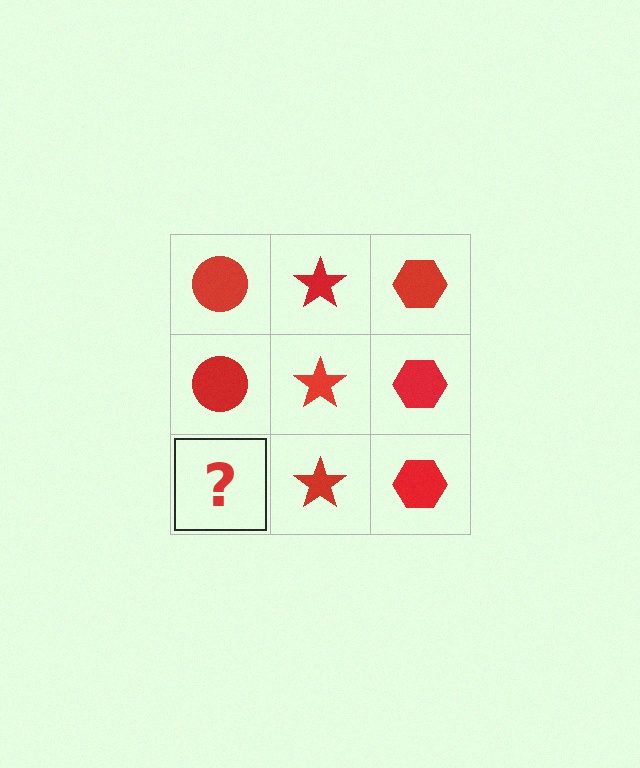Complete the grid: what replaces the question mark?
The question mark should be replaced with a red circle.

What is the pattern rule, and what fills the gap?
The rule is that each column has a consistent shape. The gap should be filled with a red circle.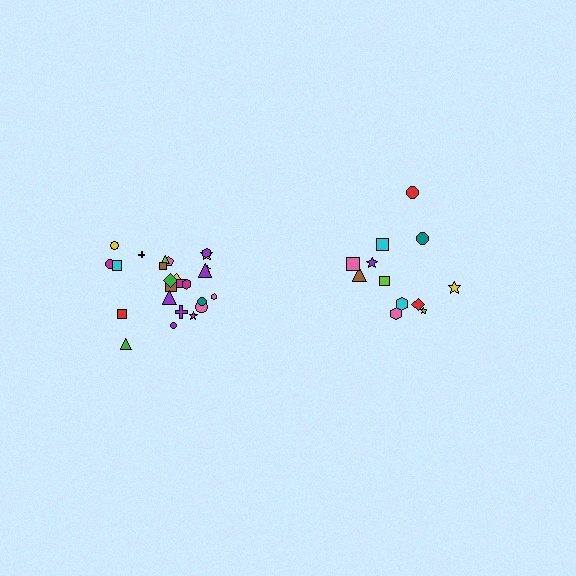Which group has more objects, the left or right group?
The left group.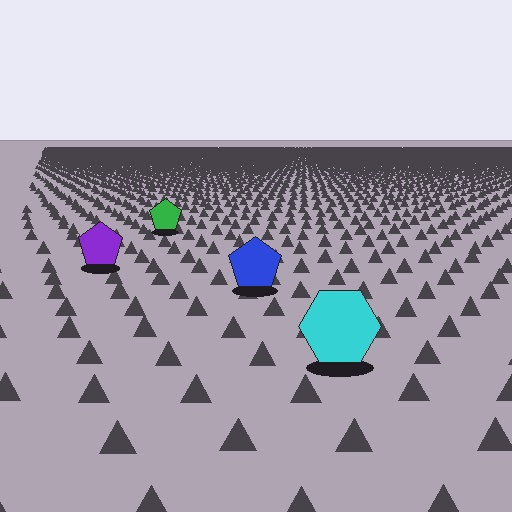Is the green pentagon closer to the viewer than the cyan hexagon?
No. The cyan hexagon is closer — you can tell from the texture gradient: the ground texture is coarser near it.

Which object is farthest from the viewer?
The green pentagon is farthest from the viewer. It appears smaller and the ground texture around it is denser.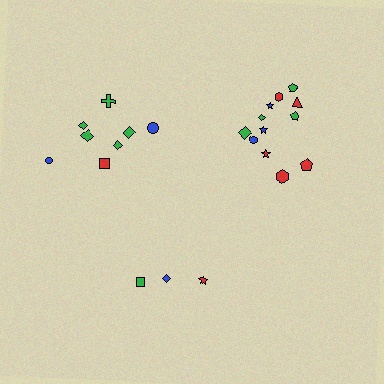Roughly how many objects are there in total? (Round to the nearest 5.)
Roughly 25 objects in total.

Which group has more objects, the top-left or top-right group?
The top-right group.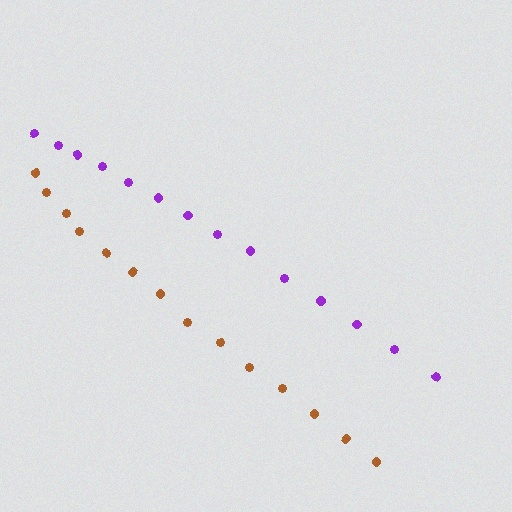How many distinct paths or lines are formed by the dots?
There are 2 distinct paths.